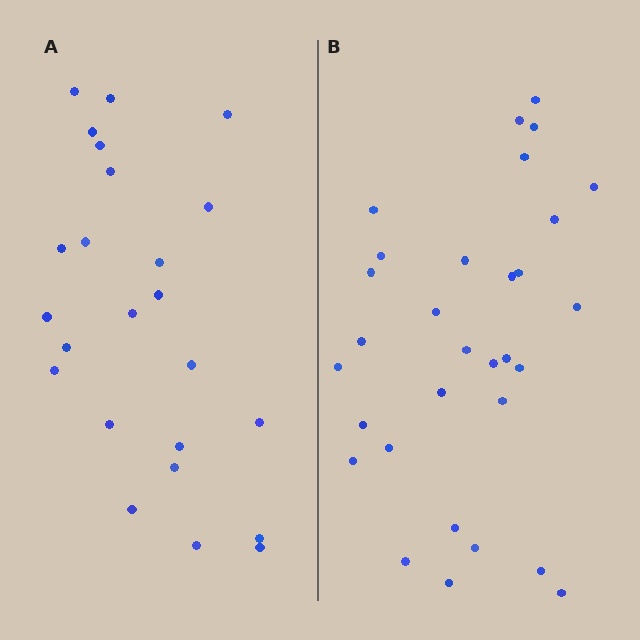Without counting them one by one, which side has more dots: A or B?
Region B (the right region) has more dots.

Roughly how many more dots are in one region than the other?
Region B has roughly 8 or so more dots than region A.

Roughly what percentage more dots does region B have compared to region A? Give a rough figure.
About 30% more.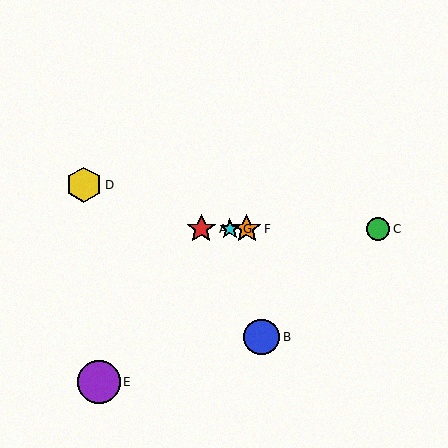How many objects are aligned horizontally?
4 objects (A, C, F, G) are aligned horizontally.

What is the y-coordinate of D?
Object D is at y≈185.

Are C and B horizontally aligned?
No, C is at y≈229 and B is at y≈337.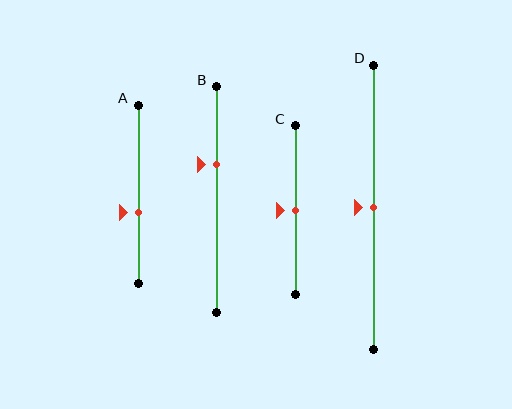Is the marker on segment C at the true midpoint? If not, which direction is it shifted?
Yes, the marker on segment C is at the true midpoint.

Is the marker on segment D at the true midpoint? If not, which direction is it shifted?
Yes, the marker on segment D is at the true midpoint.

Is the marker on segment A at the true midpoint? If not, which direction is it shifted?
No, the marker on segment A is shifted downward by about 10% of the segment length.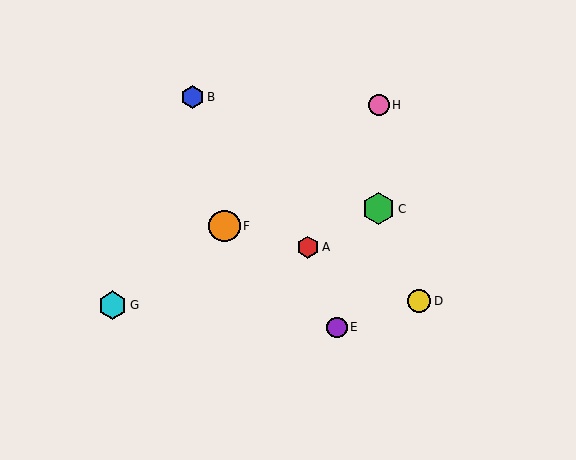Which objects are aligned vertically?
Objects C, H are aligned vertically.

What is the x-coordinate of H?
Object H is at x≈379.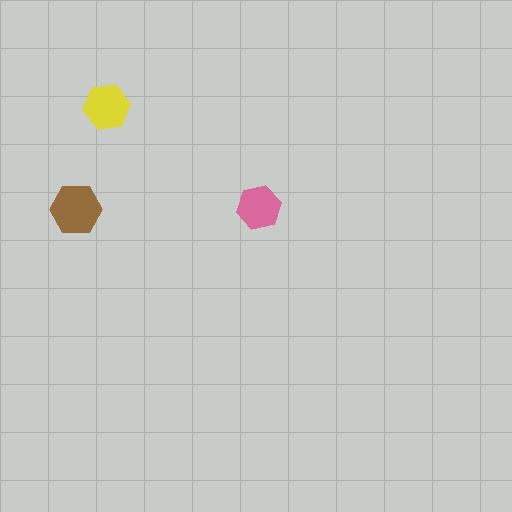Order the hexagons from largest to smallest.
the brown one, the yellow one, the pink one.